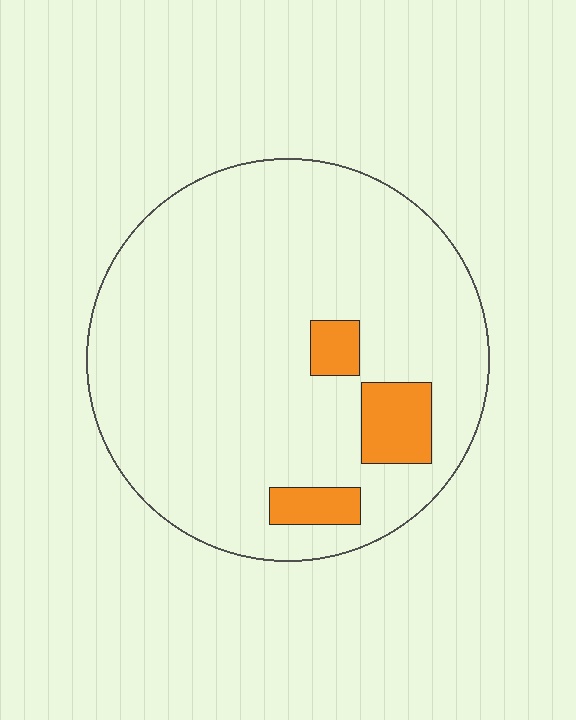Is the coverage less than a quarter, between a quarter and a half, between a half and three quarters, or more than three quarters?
Less than a quarter.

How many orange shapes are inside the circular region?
3.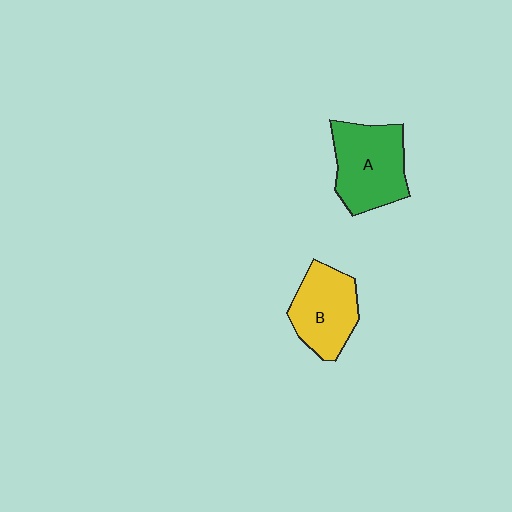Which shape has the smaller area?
Shape B (yellow).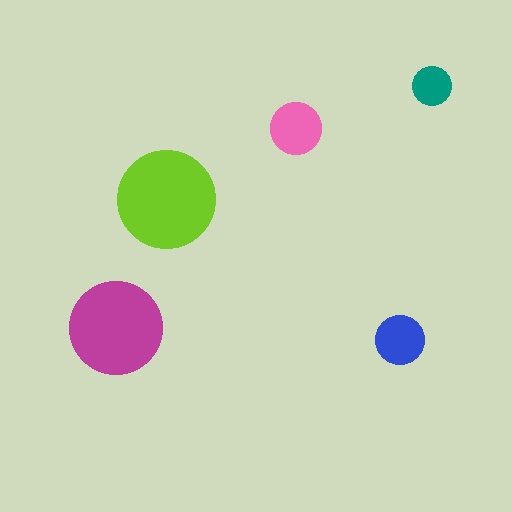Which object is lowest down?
The blue circle is bottommost.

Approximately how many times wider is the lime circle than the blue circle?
About 2 times wider.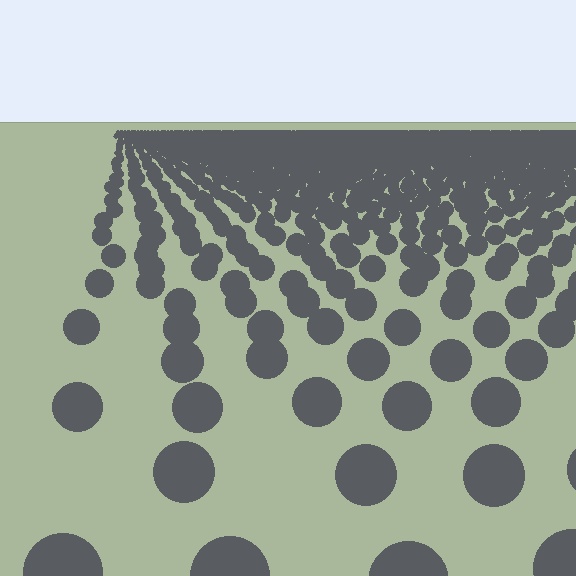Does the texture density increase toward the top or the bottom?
Density increases toward the top.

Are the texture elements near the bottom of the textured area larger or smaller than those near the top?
Larger. Near the bottom, elements are closer to the viewer and appear at a bigger on-screen size.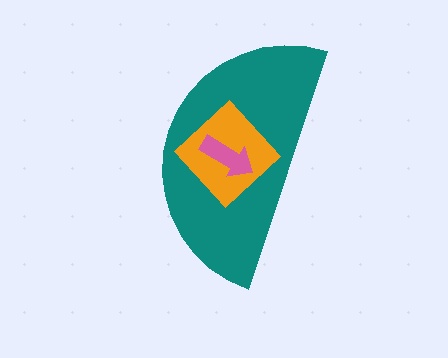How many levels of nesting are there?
3.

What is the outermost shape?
The teal semicircle.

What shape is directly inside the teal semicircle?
The orange diamond.